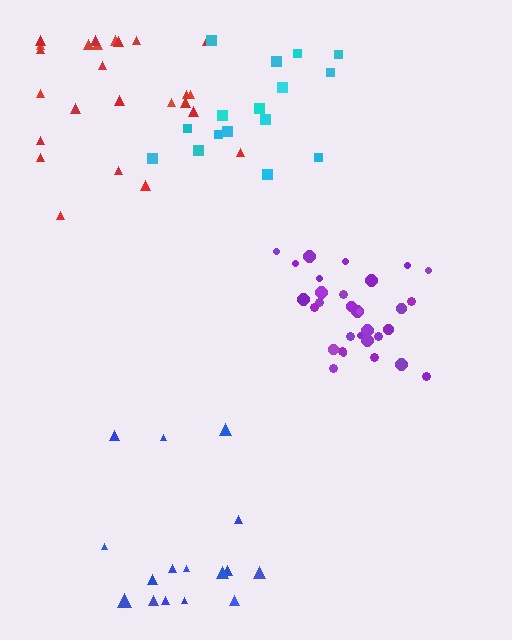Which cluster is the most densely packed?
Purple.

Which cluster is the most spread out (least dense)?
Cyan.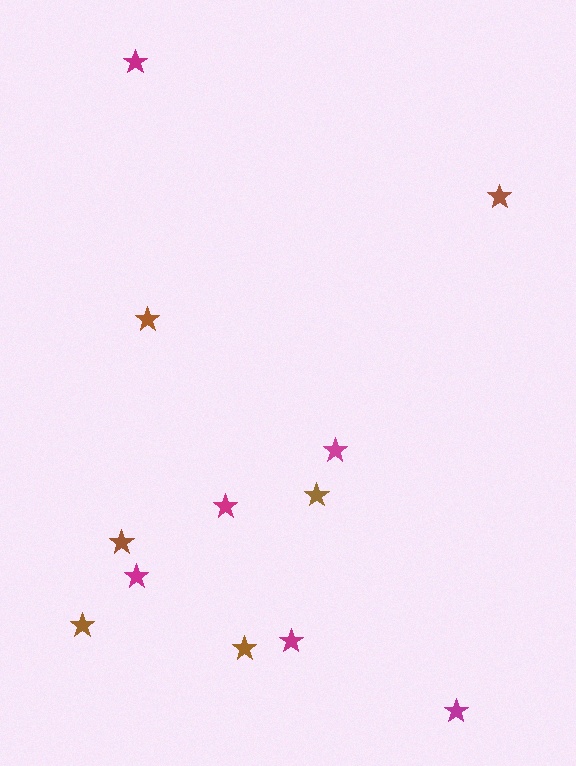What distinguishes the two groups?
There are 2 groups: one group of brown stars (6) and one group of magenta stars (6).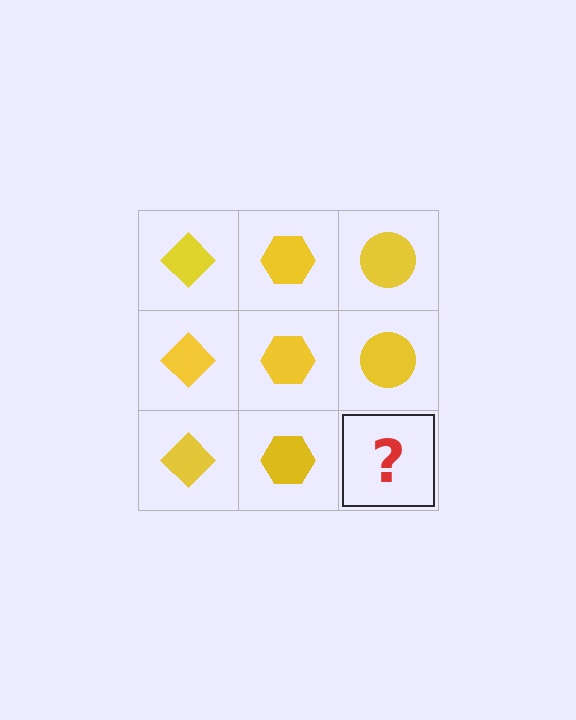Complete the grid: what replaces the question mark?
The question mark should be replaced with a yellow circle.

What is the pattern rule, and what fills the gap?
The rule is that each column has a consistent shape. The gap should be filled with a yellow circle.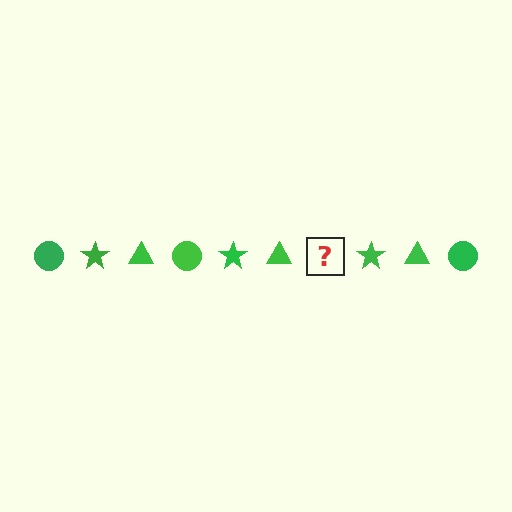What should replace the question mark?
The question mark should be replaced with a green circle.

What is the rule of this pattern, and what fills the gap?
The rule is that the pattern cycles through circle, star, triangle shapes in green. The gap should be filled with a green circle.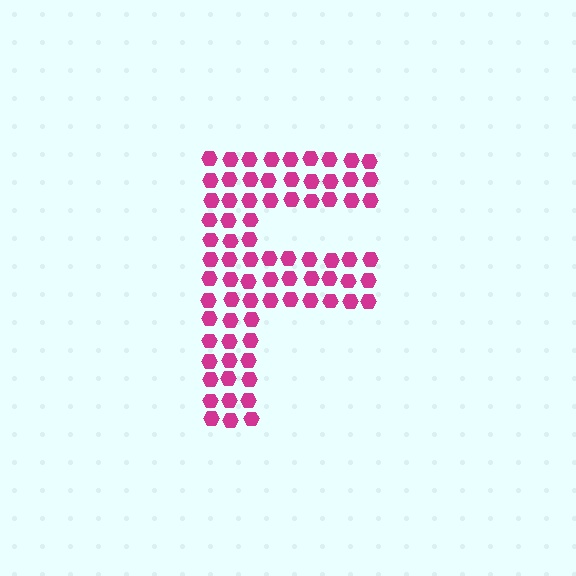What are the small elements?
The small elements are hexagons.